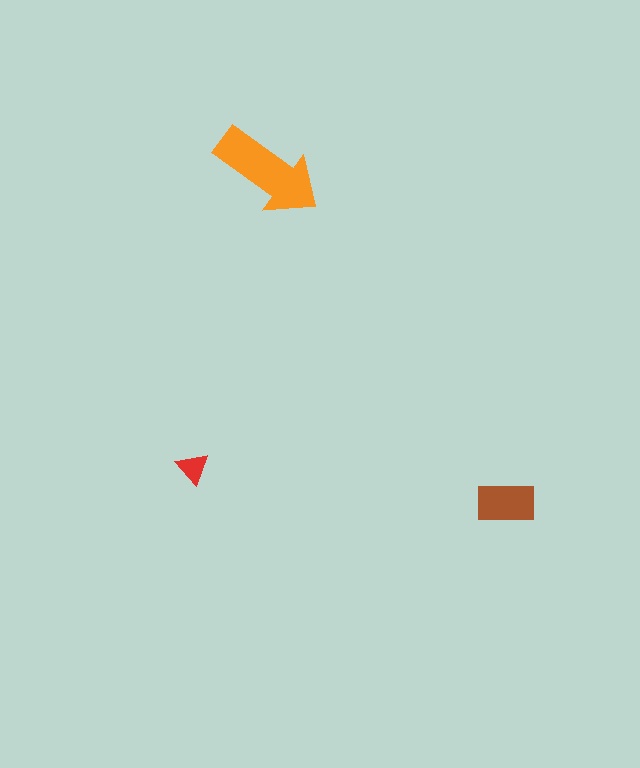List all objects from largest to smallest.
The orange arrow, the brown rectangle, the red triangle.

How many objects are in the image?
There are 3 objects in the image.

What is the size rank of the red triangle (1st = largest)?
3rd.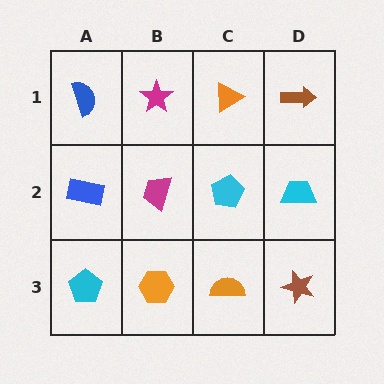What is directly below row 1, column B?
A magenta trapezoid.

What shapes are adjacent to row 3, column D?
A cyan trapezoid (row 2, column D), an orange semicircle (row 3, column C).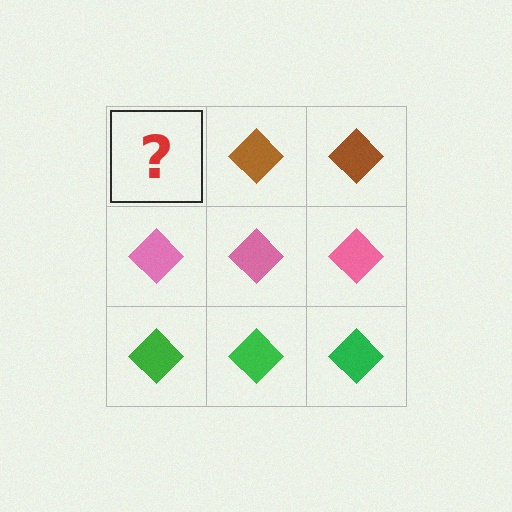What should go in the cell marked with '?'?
The missing cell should contain a brown diamond.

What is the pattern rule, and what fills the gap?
The rule is that each row has a consistent color. The gap should be filled with a brown diamond.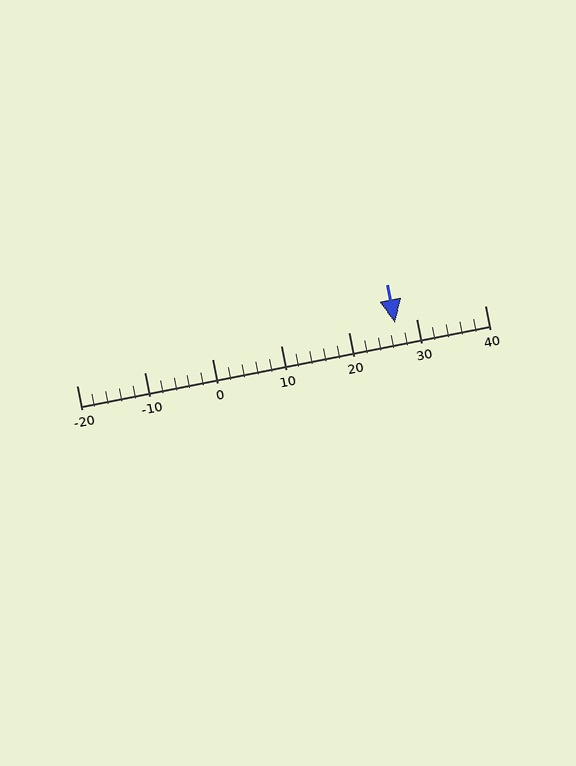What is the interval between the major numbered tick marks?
The major tick marks are spaced 10 units apart.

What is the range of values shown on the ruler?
The ruler shows values from -20 to 40.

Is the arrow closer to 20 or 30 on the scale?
The arrow is closer to 30.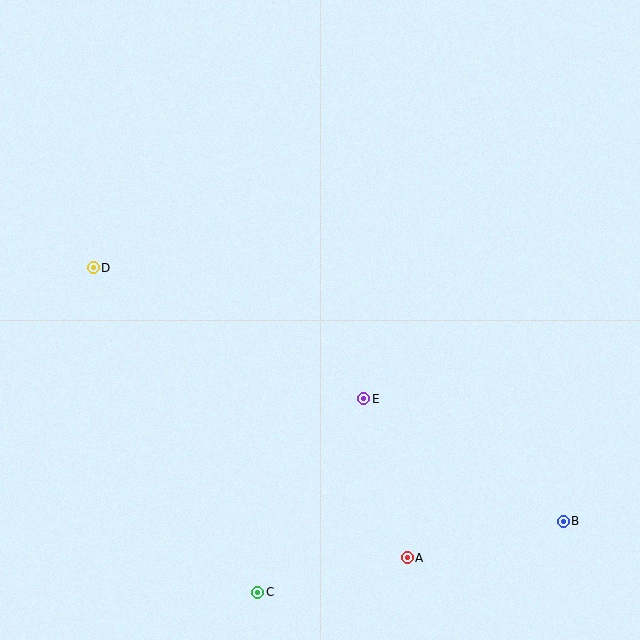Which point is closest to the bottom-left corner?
Point C is closest to the bottom-left corner.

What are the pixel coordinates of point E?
Point E is at (364, 399).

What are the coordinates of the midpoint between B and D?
The midpoint between B and D is at (328, 395).